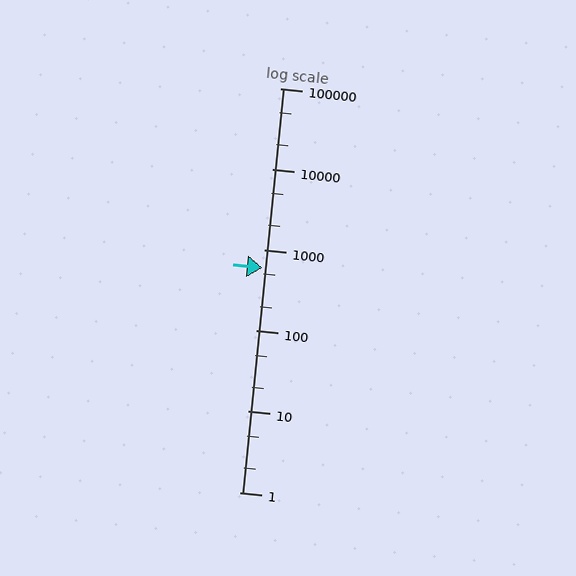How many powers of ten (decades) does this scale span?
The scale spans 5 decades, from 1 to 100000.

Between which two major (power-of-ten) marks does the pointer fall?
The pointer is between 100 and 1000.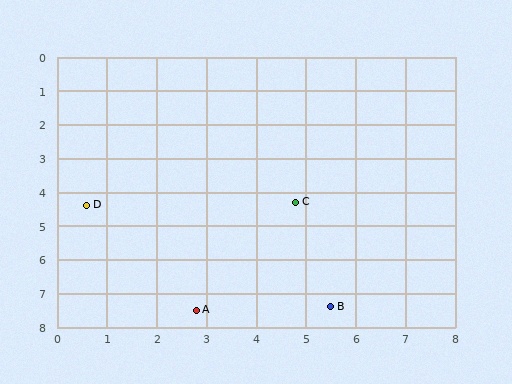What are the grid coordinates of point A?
Point A is at approximately (2.8, 7.5).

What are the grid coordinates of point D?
Point D is at approximately (0.6, 4.4).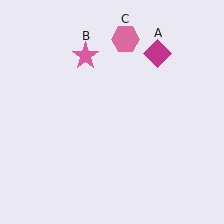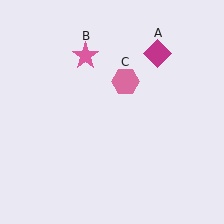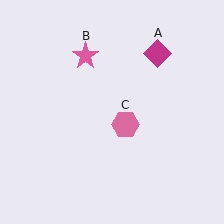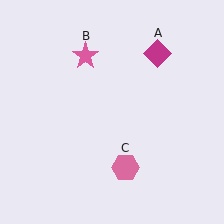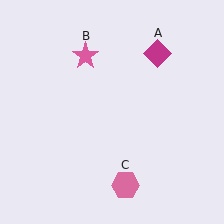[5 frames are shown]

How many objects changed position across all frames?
1 object changed position: pink hexagon (object C).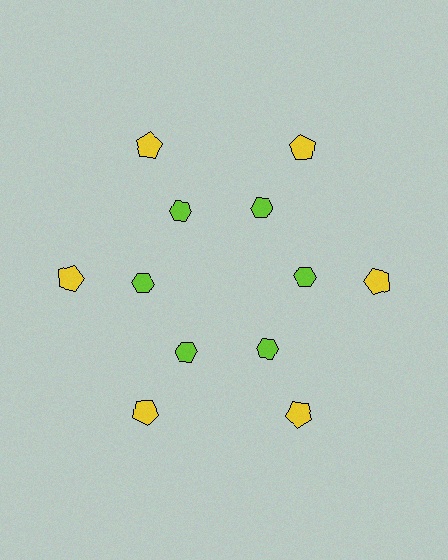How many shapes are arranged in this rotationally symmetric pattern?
There are 12 shapes, arranged in 6 groups of 2.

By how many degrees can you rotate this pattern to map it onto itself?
The pattern maps onto itself every 60 degrees of rotation.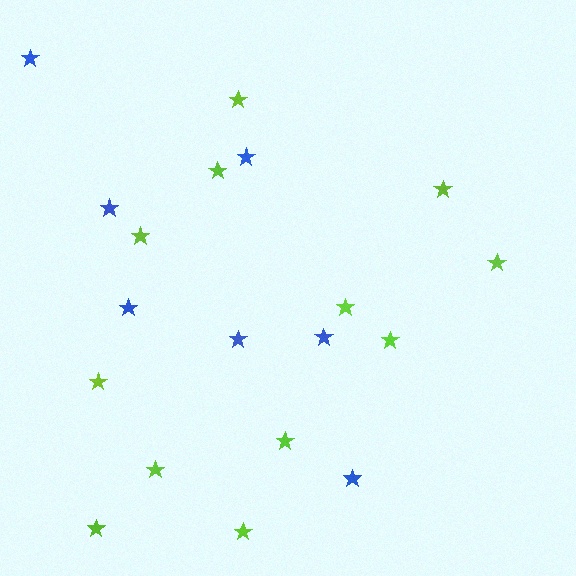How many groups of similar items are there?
There are 2 groups: one group of lime stars (12) and one group of blue stars (7).